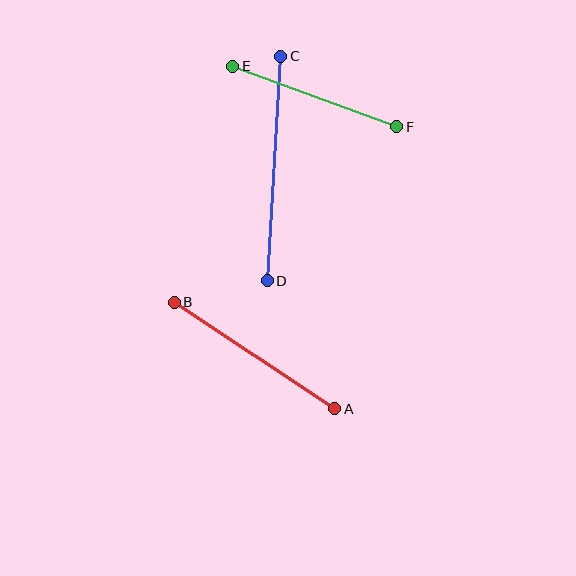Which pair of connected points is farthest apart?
Points C and D are farthest apart.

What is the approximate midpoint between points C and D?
The midpoint is at approximately (274, 169) pixels.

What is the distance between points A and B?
The distance is approximately 193 pixels.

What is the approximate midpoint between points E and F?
The midpoint is at approximately (315, 97) pixels.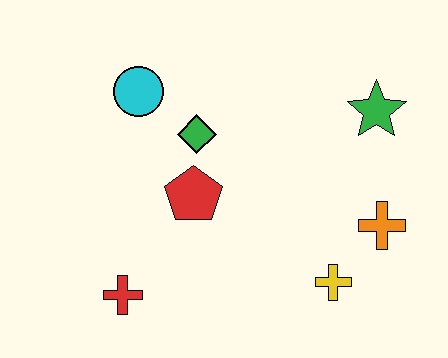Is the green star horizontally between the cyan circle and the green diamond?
No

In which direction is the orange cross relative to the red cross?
The orange cross is to the right of the red cross.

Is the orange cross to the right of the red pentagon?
Yes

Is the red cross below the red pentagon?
Yes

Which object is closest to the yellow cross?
The orange cross is closest to the yellow cross.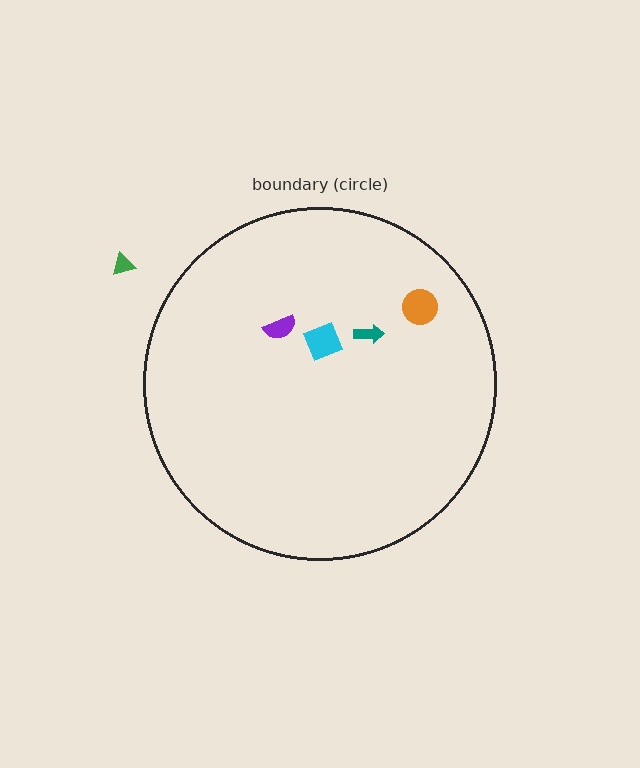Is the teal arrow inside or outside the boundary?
Inside.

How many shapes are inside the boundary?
4 inside, 1 outside.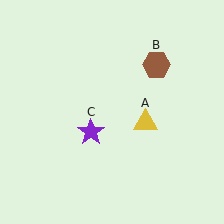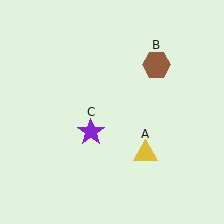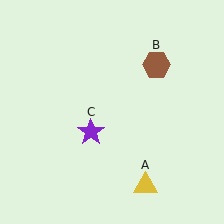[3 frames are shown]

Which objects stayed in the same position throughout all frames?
Brown hexagon (object B) and purple star (object C) remained stationary.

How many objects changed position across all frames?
1 object changed position: yellow triangle (object A).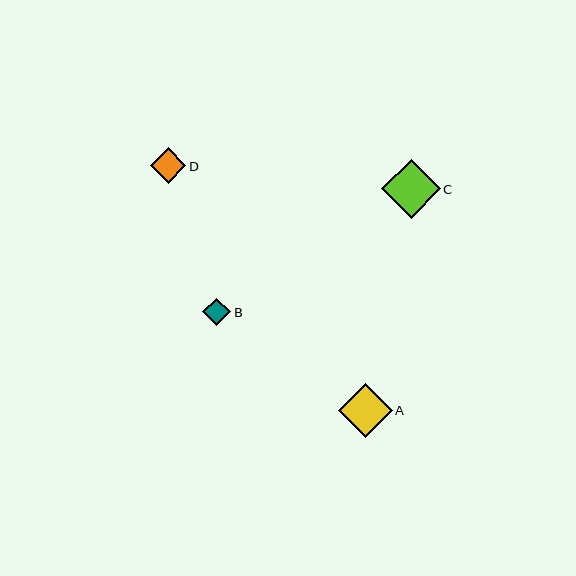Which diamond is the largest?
Diamond C is the largest with a size of approximately 58 pixels.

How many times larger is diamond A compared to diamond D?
Diamond A is approximately 1.5 times the size of diamond D.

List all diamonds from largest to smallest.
From largest to smallest: C, A, D, B.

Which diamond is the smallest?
Diamond B is the smallest with a size of approximately 28 pixels.